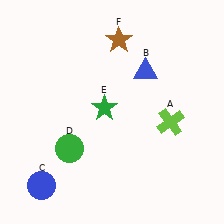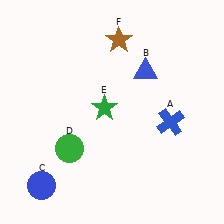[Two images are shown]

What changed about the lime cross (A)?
In Image 1, A is lime. In Image 2, it changed to blue.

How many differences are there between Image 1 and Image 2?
There is 1 difference between the two images.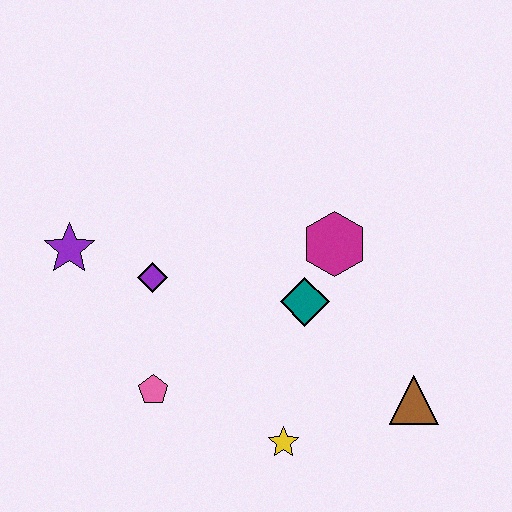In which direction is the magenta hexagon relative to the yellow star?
The magenta hexagon is above the yellow star.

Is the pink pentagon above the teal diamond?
No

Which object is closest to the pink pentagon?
The purple diamond is closest to the pink pentagon.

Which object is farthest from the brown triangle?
The purple star is farthest from the brown triangle.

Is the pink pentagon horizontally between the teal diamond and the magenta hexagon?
No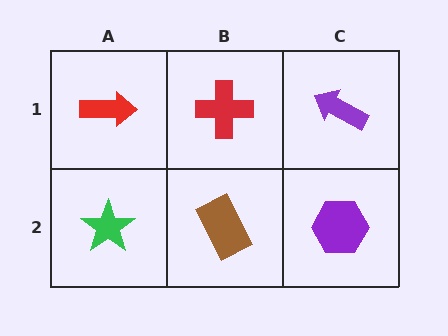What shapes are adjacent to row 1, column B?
A brown rectangle (row 2, column B), a red arrow (row 1, column A), a purple arrow (row 1, column C).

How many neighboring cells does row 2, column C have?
2.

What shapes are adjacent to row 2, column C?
A purple arrow (row 1, column C), a brown rectangle (row 2, column B).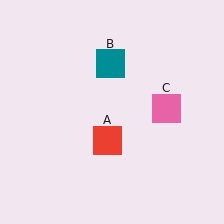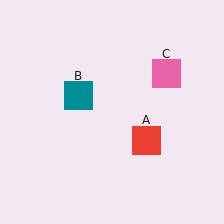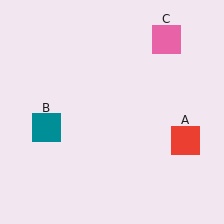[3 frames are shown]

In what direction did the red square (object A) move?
The red square (object A) moved right.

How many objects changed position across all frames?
3 objects changed position: red square (object A), teal square (object B), pink square (object C).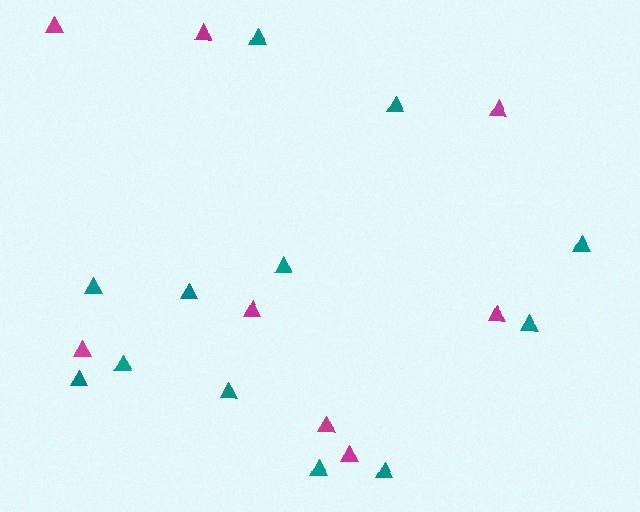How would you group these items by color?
There are 2 groups: one group of teal triangles (12) and one group of magenta triangles (8).